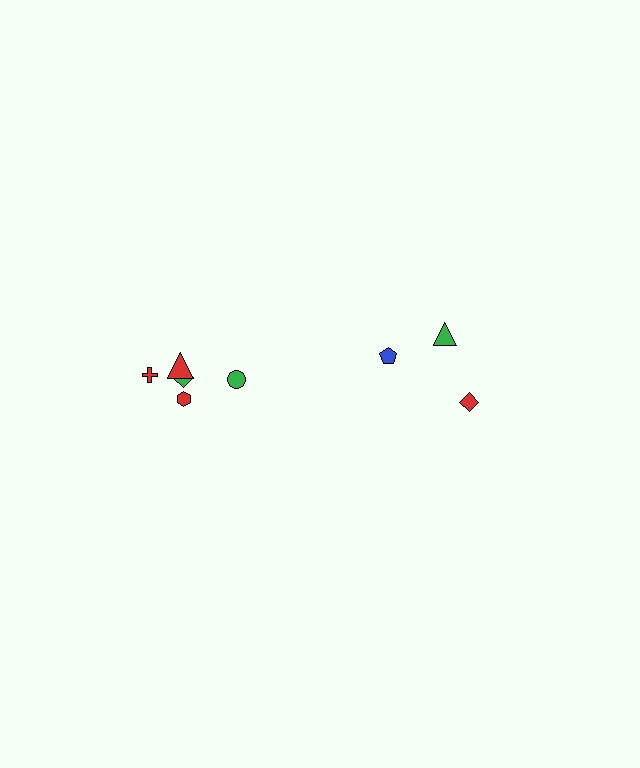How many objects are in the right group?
There are 3 objects.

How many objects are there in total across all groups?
There are 8 objects.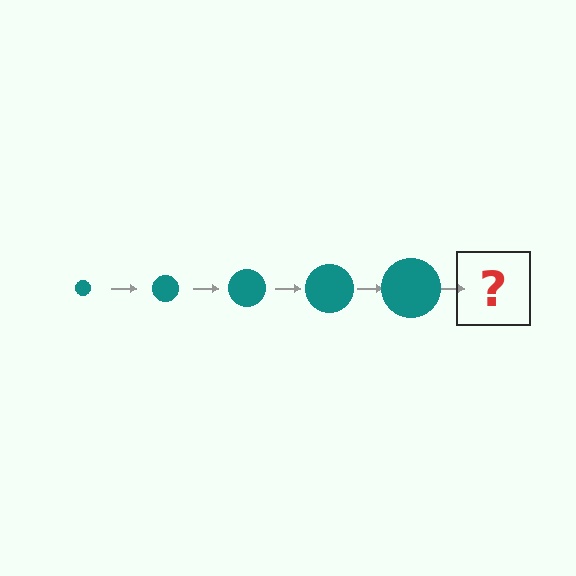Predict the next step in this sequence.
The next step is a teal circle, larger than the previous one.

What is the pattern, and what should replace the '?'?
The pattern is that the circle gets progressively larger each step. The '?' should be a teal circle, larger than the previous one.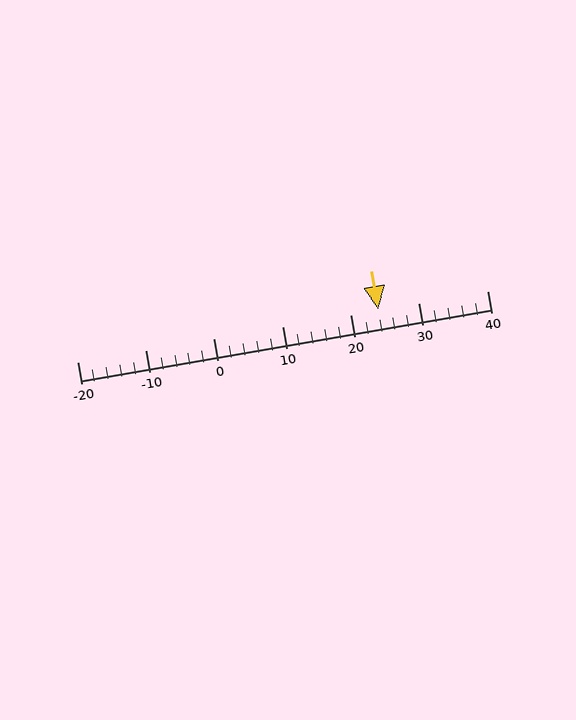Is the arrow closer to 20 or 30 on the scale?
The arrow is closer to 20.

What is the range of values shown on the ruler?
The ruler shows values from -20 to 40.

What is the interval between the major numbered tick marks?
The major tick marks are spaced 10 units apart.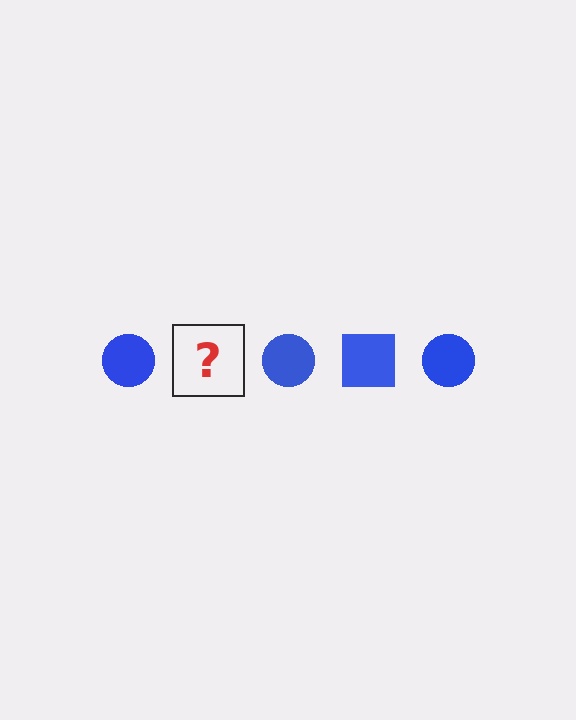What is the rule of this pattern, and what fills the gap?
The rule is that the pattern cycles through circle, square shapes in blue. The gap should be filled with a blue square.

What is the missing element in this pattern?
The missing element is a blue square.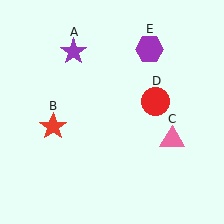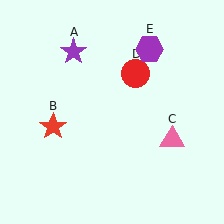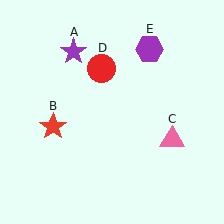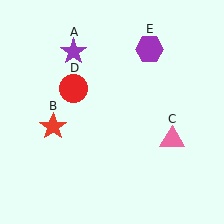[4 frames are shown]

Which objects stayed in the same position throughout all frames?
Purple star (object A) and red star (object B) and pink triangle (object C) and purple hexagon (object E) remained stationary.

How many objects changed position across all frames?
1 object changed position: red circle (object D).